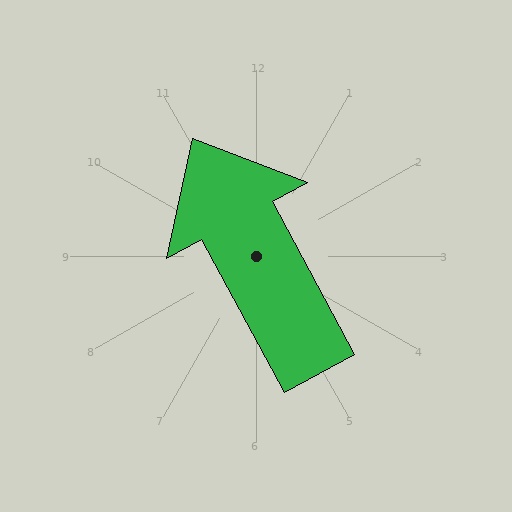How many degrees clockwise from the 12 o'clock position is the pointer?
Approximately 332 degrees.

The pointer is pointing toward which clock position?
Roughly 11 o'clock.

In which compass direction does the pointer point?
Northwest.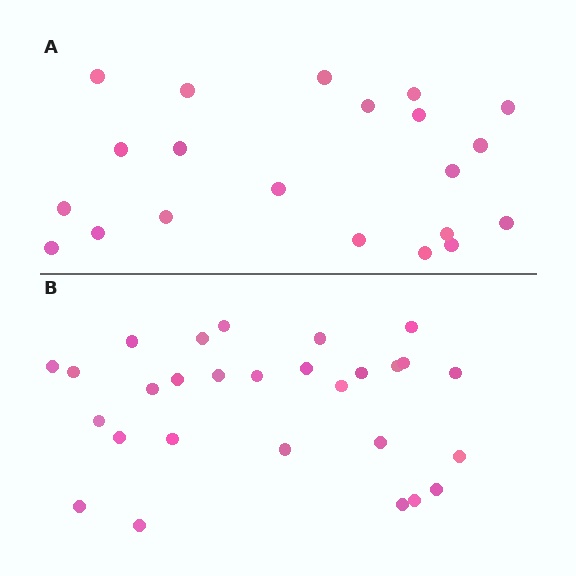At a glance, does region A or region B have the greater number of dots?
Region B (the bottom region) has more dots.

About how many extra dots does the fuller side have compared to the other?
Region B has roughly 8 or so more dots than region A.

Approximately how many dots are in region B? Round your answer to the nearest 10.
About 30 dots. (The exact count is 28, which rounds to 30.)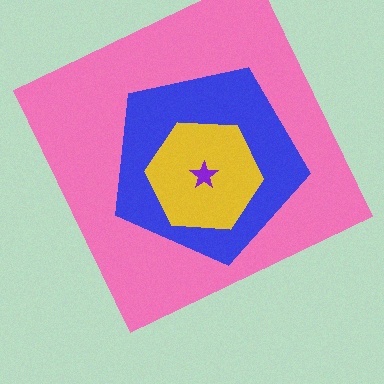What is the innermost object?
The purple star.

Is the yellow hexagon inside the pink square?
Yes.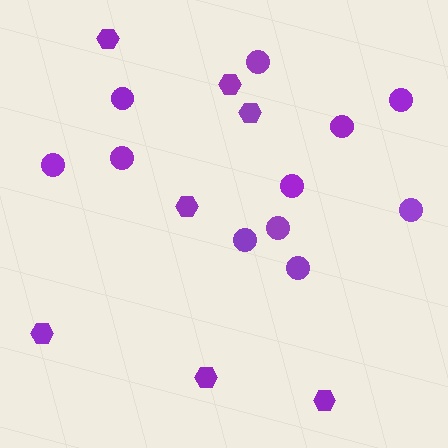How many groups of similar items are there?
There are 2 groups: one group of hexagons (7) and one group of circles (11).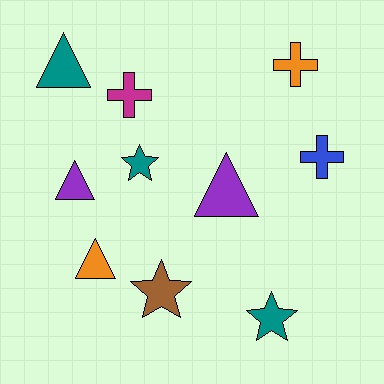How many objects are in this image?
There are 10 objects.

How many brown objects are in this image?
There is 1 brown object.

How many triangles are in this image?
There are 4 triangles.